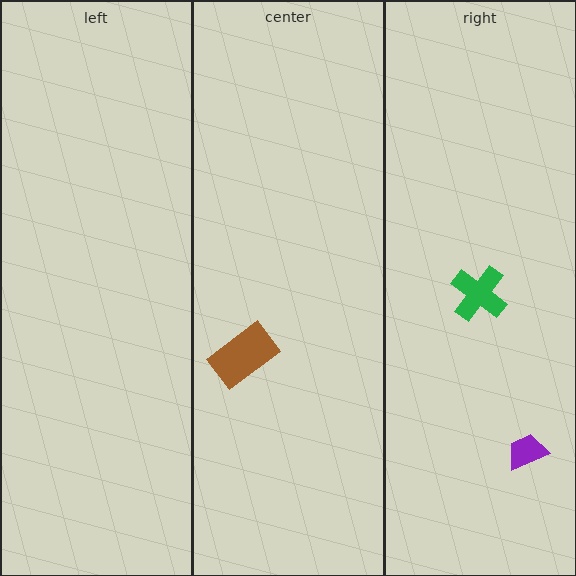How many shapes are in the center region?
1.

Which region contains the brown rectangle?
The center region.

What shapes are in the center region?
The brown rectangle.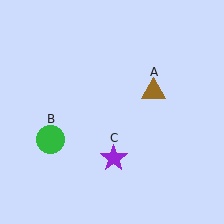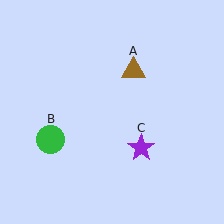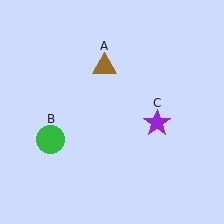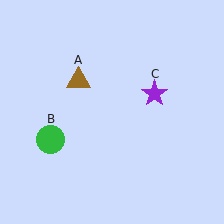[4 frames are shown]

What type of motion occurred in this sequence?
The brown triangle (object A), purple star (object C) rotated counterclockwise around the center of the scene.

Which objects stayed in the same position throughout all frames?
Green circle (object B) remained stationary.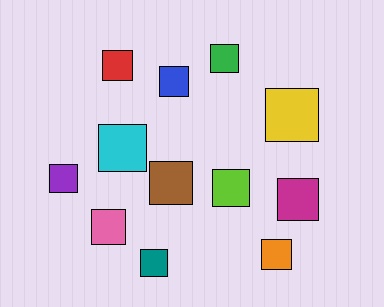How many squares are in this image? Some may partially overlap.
There are 12 squares.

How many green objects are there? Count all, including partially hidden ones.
There is 1 green object.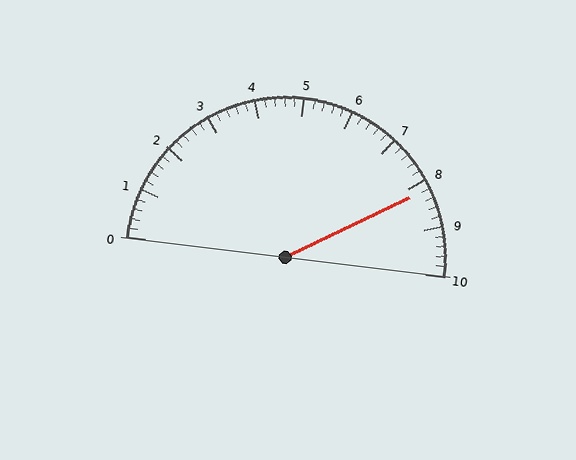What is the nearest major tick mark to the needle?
The nearest major tick mark is 8.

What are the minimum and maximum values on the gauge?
The gauge ranges from 0 to 10.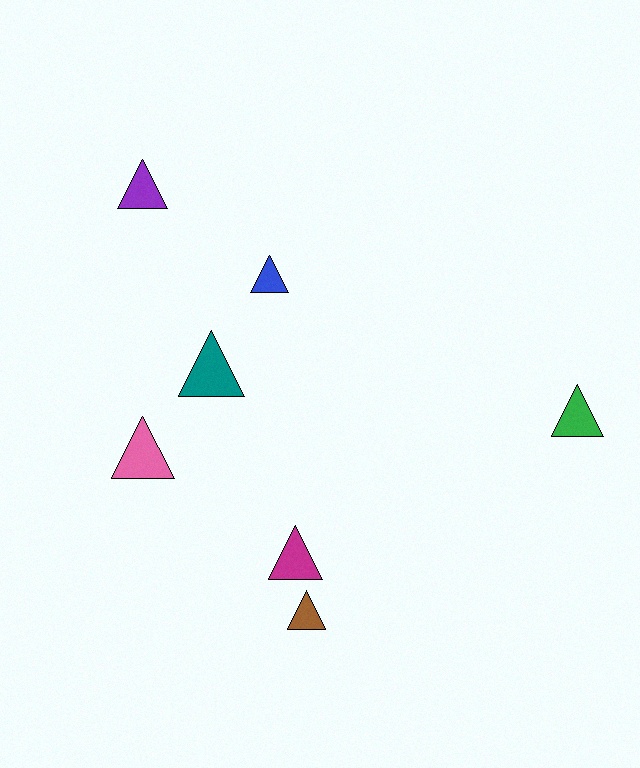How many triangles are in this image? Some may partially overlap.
There are 7 triangles.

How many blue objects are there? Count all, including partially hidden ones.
There is 1 blue object.